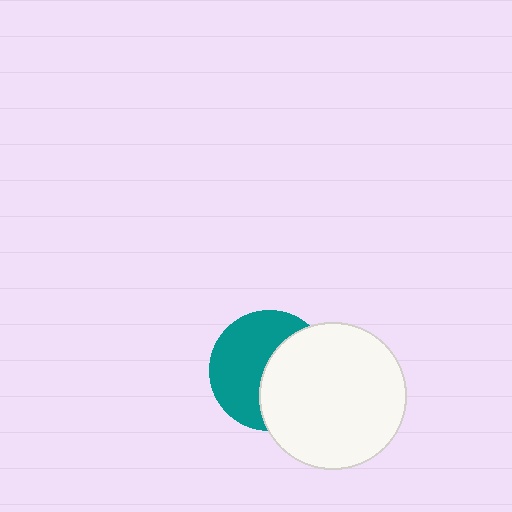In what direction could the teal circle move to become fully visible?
The teal circle could move left. That would shift it out from behind the white circle entirely.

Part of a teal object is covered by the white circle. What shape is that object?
It is a circle.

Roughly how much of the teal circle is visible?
About half of it is visible (roughly 54%).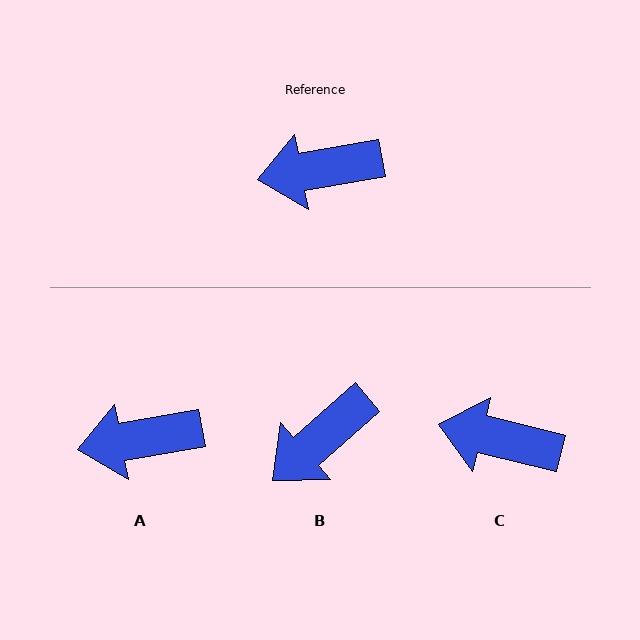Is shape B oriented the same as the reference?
No, it is off by about 31 degrees.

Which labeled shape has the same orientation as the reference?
A.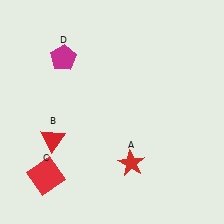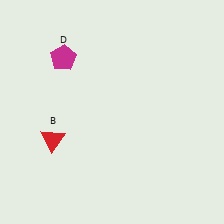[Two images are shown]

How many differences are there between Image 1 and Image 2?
There are 2 differences between the two images.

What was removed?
The red star (A), the red square (C) were removed in Image 2.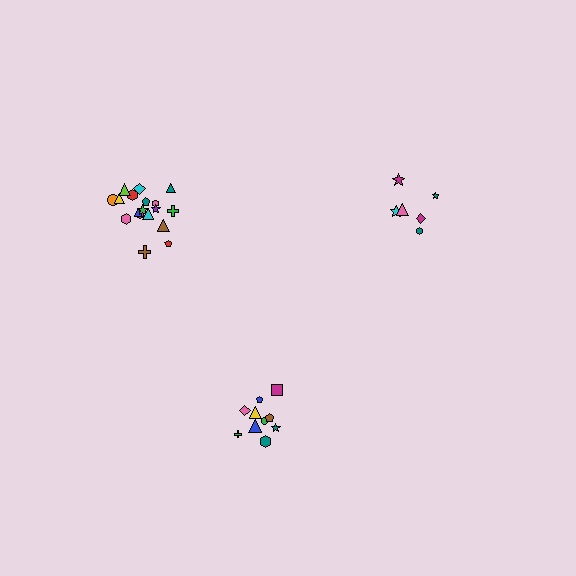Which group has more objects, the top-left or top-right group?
The top-left group.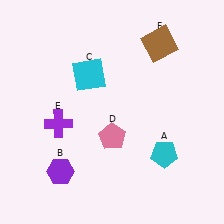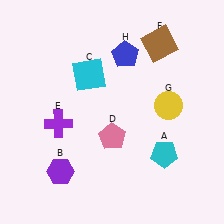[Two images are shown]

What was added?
A yellow circle (G), a blue pentagon (H) were added in Image 2.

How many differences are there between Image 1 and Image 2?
There are 2 differences between the two images.